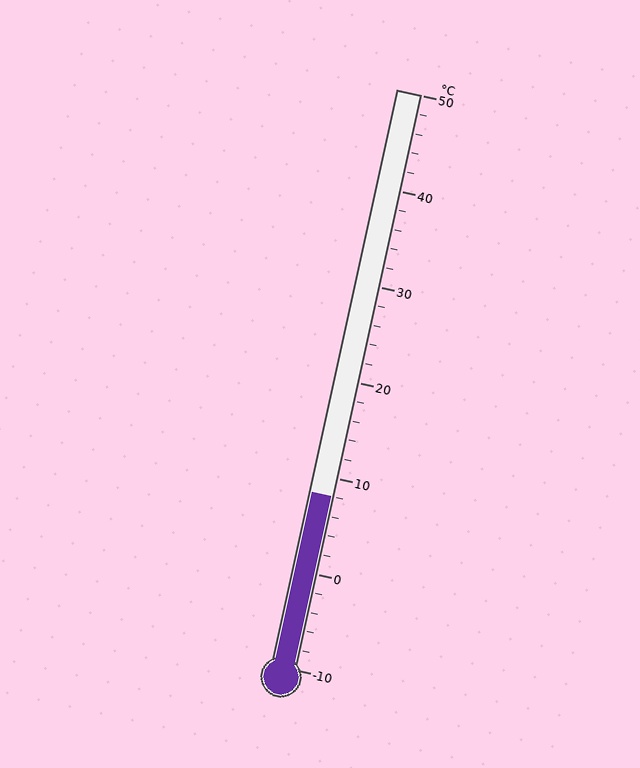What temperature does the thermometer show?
The thermometer shows approximately 8°C.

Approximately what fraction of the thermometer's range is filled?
The thermometer is filled to approximately 30% of its range.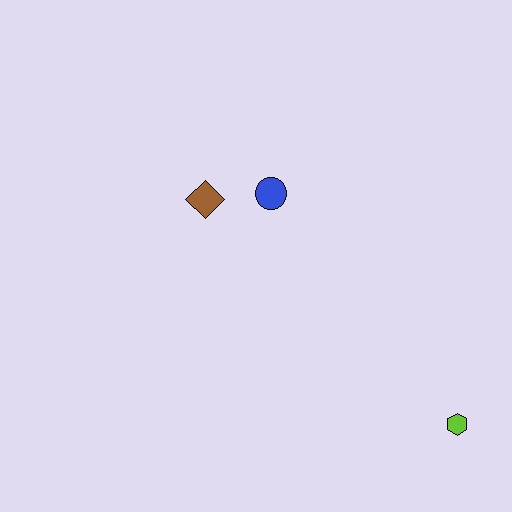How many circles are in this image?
There is 1 circle.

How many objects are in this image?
There are 3 objects.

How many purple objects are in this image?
There are no purple objects.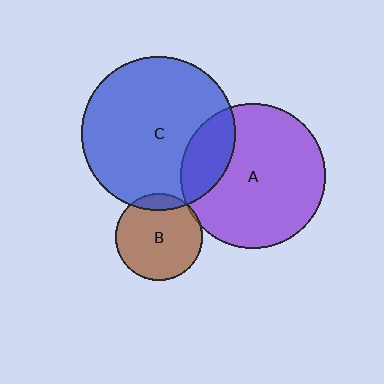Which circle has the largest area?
Circle C (blue).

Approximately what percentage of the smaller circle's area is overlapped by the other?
Approximately 20%.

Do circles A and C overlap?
Yes.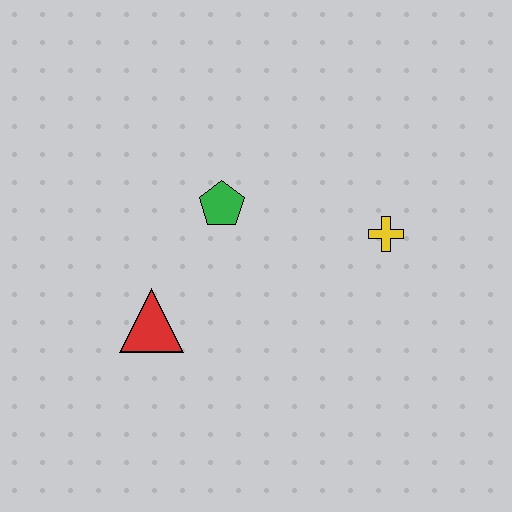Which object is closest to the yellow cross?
The green pentagon is closest to the yellow cross.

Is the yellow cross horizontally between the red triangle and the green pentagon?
No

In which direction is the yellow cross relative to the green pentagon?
The yellow cross is to the right of the green pentagon.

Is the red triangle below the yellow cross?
Yes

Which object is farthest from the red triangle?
The yellow cross is farthest from the red triangle.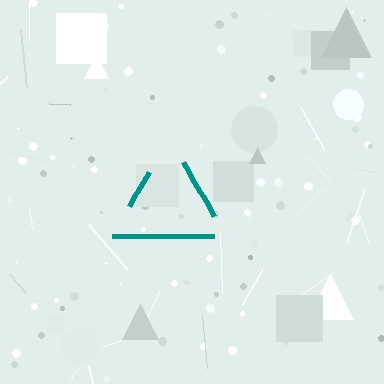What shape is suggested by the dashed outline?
The dashed outline suggests a triangle.